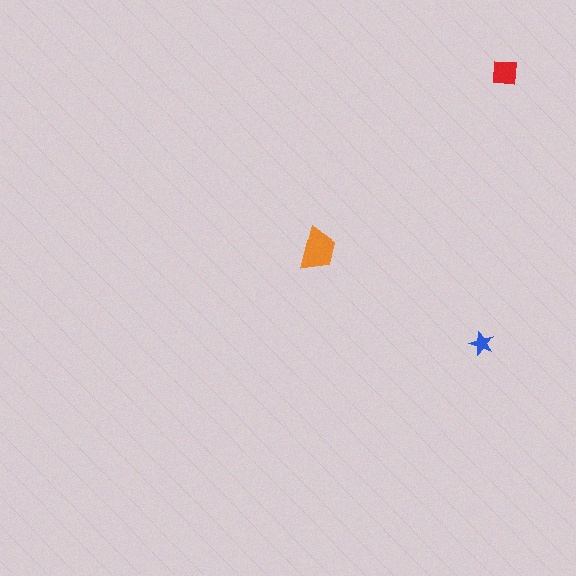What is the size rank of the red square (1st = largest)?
2nd.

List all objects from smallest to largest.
The blue star, the red square, the orange trapezoid.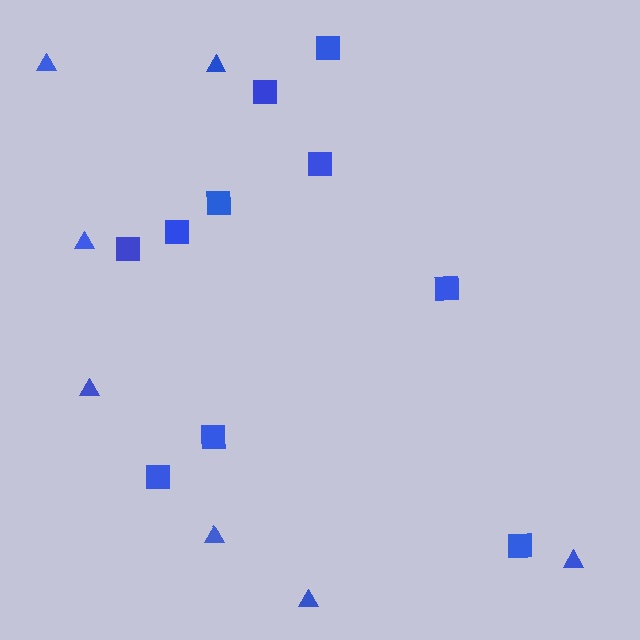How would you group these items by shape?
There are 2 groups: one group of squares (10) and one group of triangles (7).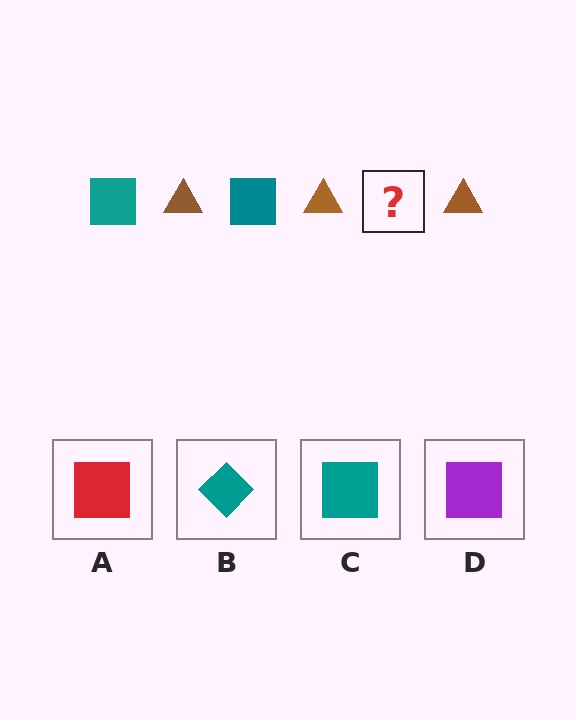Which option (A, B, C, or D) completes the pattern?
C.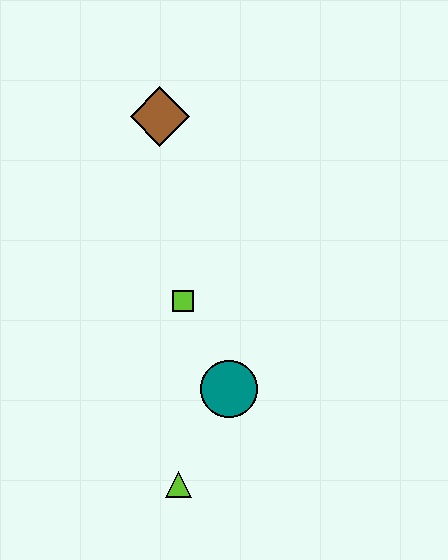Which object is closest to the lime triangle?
The teal circle is closest to the lime triangle.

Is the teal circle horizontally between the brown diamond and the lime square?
No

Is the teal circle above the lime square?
No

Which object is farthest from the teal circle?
The brown diamond is farthest from the teal circle.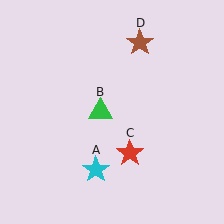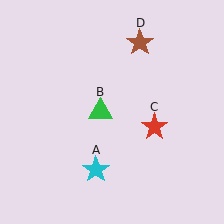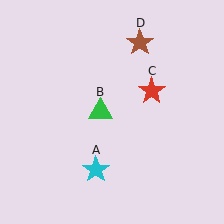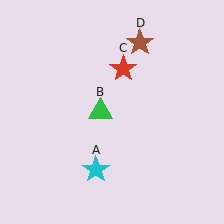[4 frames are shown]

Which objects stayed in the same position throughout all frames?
Cyan star (object A) and green triangle (object B) and brown star (object D) remained stationary.